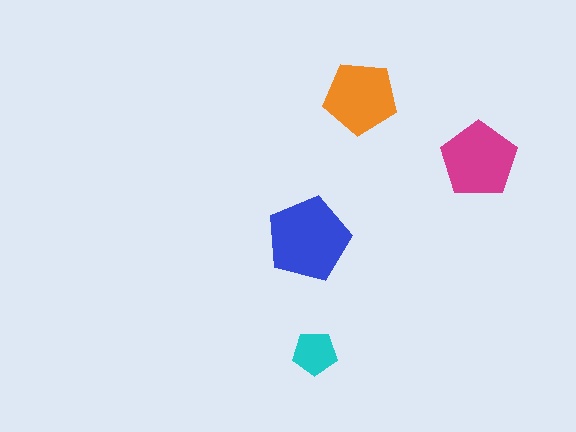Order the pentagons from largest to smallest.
the blue one, the magenta one, the orange one, the cyan one.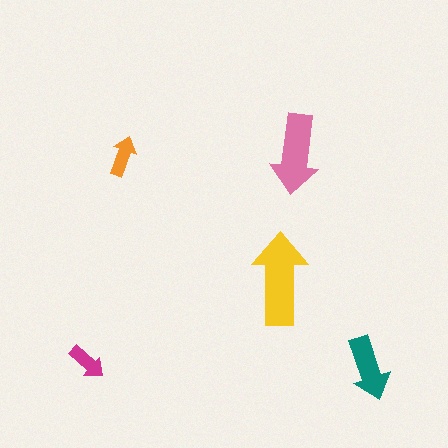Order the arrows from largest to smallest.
the yellow one, the pink one, the teal one, the orange one, the magenta one.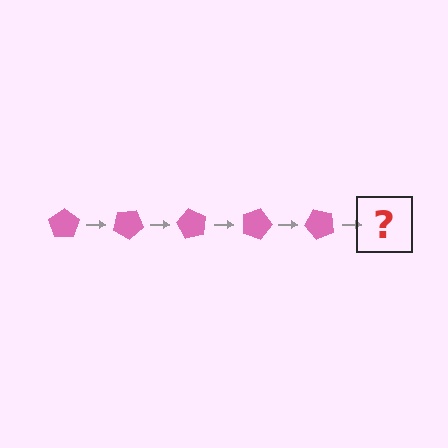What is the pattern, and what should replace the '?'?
The pattern is that the pentagon rotates 30 degrees each step. The '?' should be a pink pentagon rotated 150 degrees.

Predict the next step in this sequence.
The next step is a pink pentagon rotated 150 degrees.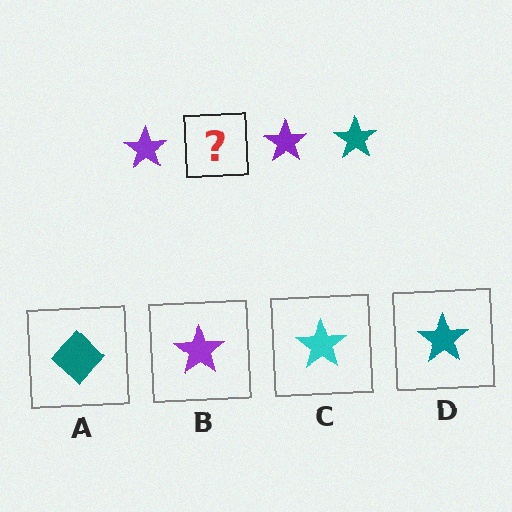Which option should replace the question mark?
Option D.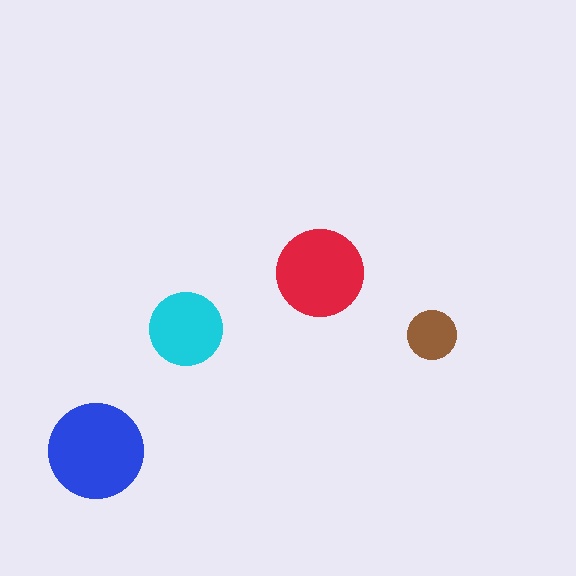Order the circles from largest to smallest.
the blue one, the red one, the cyan one, the brown one.